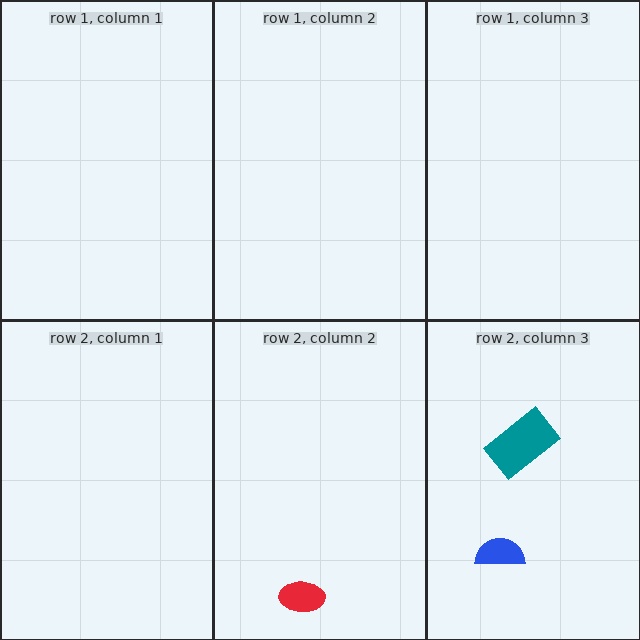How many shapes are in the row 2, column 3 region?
2.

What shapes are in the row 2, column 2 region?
The red ellipse.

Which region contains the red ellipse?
The row 2, column 2 region.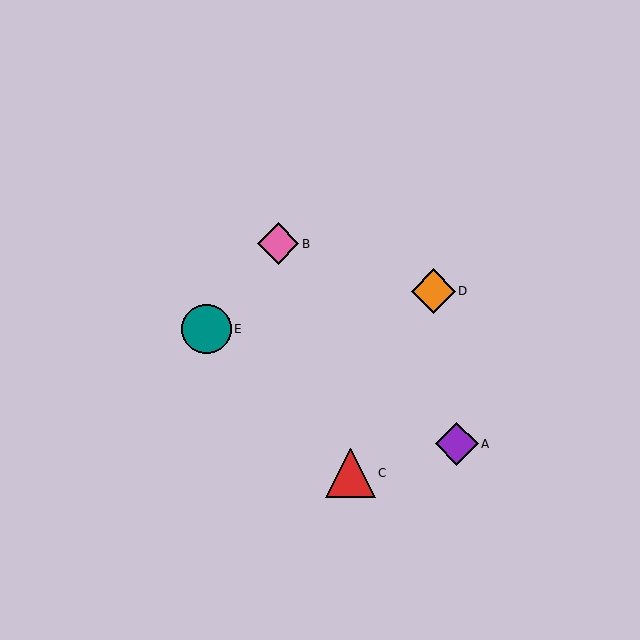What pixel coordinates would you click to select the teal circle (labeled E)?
Click at (206, 329) to select the teal circle E.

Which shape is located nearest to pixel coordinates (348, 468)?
The red triangle (labeled C) at (351, 473) is nearest to that location.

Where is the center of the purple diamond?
The center of the purple diamond is at (457, 444).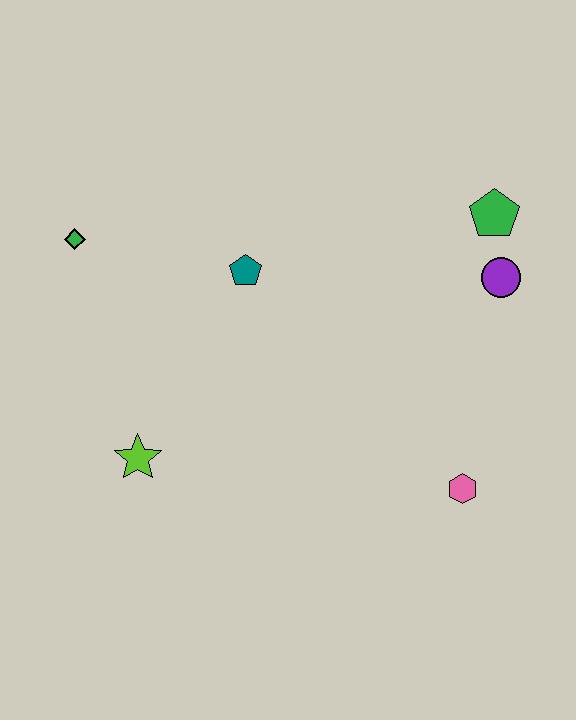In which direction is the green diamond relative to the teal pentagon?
The green diamond is to the left of the teal pentagon.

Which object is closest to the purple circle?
The green pentagon is closest to the purple circle.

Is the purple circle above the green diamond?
No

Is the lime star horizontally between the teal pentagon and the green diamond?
Yes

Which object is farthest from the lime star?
The green pentagon is farthest from the lime star.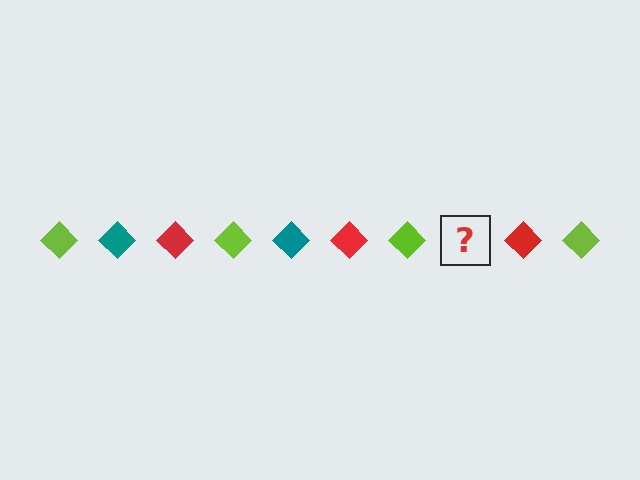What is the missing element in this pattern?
The missing element is a teal diamond.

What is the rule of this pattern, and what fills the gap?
The rule is that the pattern cycles through lime, teal, red diamonds. The gap should be filled with a teal diamond.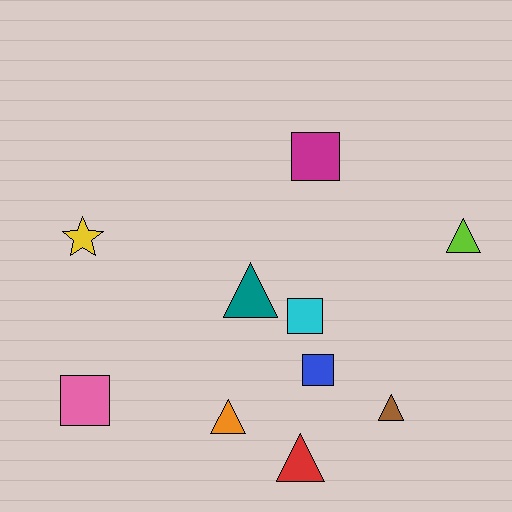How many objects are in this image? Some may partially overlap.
There are 10 objects.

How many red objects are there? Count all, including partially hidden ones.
There is 1 red object.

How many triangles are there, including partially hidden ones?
There are 5 triangles.